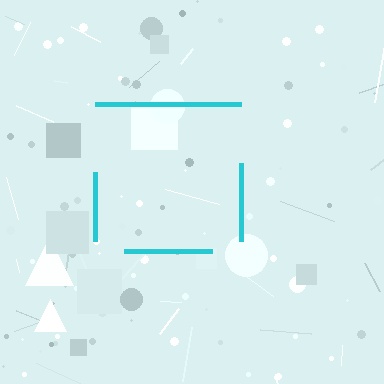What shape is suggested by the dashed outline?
The dashed outline suggests a square.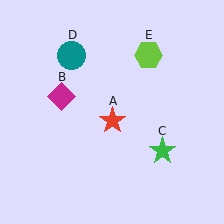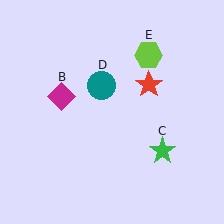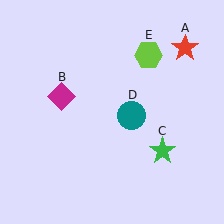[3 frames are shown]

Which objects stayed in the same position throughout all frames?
Magenta diamond (object B) and green star (object C) and lime hexagon (object E) remained stationary.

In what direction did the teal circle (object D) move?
The teal circle (object D) moved down and to the right.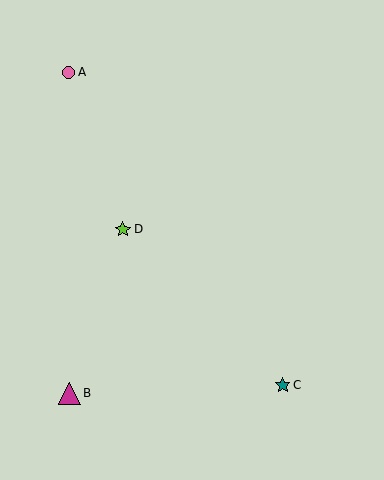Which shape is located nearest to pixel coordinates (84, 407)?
The magenta triangle (labeled B) at (69, 393) is nearest to that location.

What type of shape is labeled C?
Shape C is a teal star.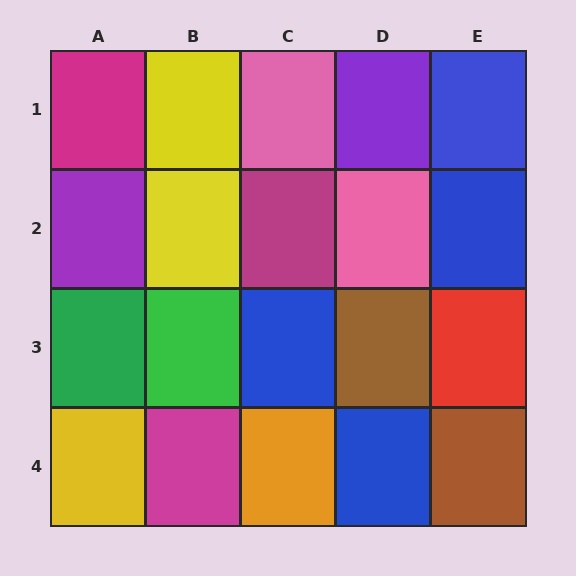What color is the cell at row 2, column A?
Purple.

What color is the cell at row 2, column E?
Blue.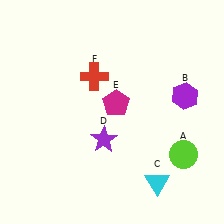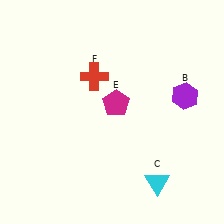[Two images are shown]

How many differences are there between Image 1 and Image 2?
There are 2 differences between the two images.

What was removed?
The purple star (D), the lime circle (A) were removed in Image 2.